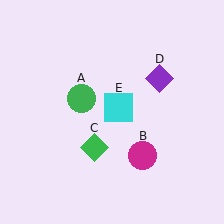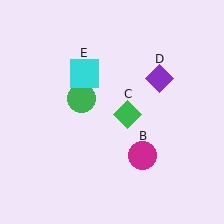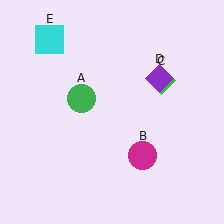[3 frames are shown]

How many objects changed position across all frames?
2 objects changed position: green diamond (object C), cyan square (object E).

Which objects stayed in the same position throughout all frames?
Green circle (object A) and magenta circle (object B) and purple diamond (object D) remained stationary.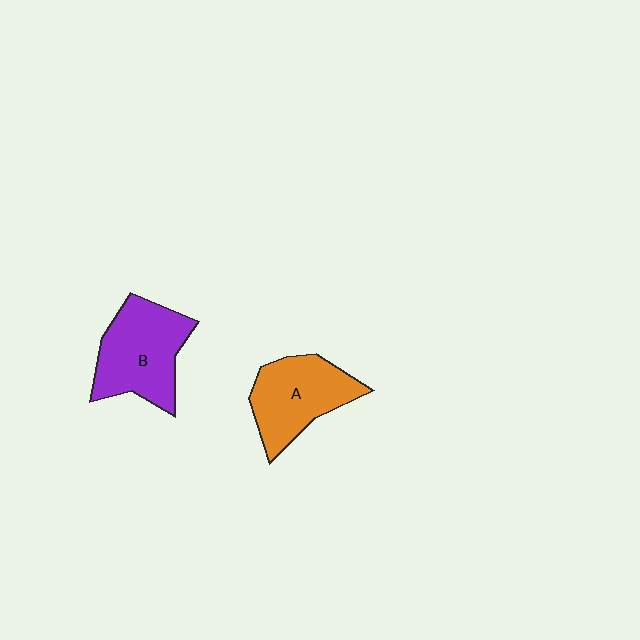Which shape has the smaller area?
Shape A (orange).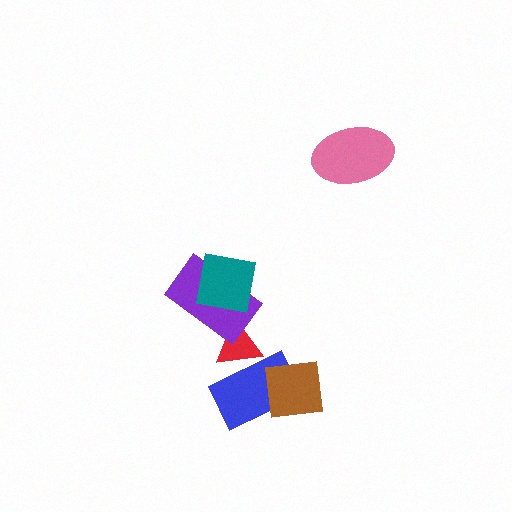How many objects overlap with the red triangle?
2 objects overlap with the red triangle.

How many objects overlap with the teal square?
1 object overlaps with the teal square.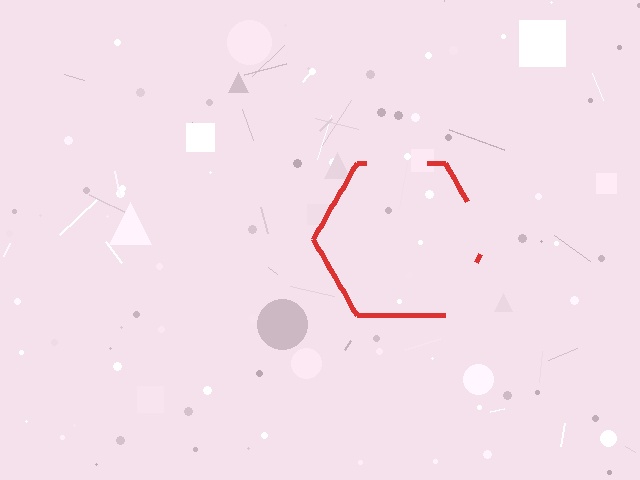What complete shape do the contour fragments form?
The contour fragments form a hexagon.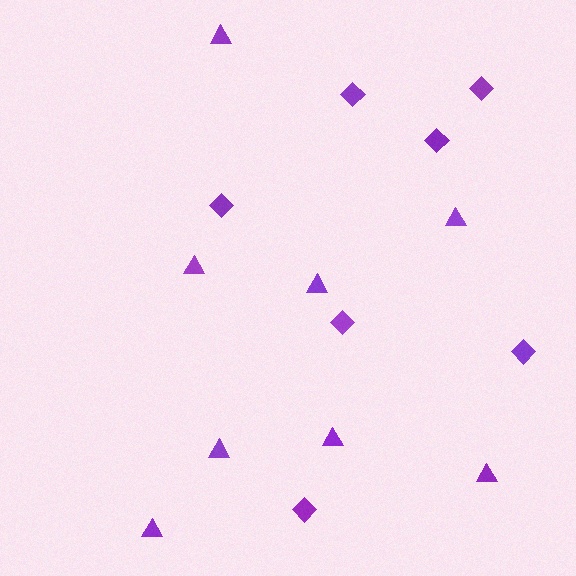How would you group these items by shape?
There are 2 groups: one group of triangles (8) and one group of diamonds (7).